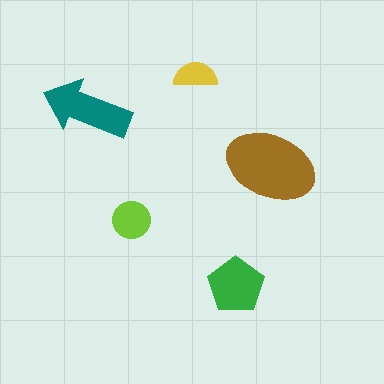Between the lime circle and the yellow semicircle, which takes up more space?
The lime circle.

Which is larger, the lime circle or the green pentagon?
The green pentagon.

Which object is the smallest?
The yellow semicircle.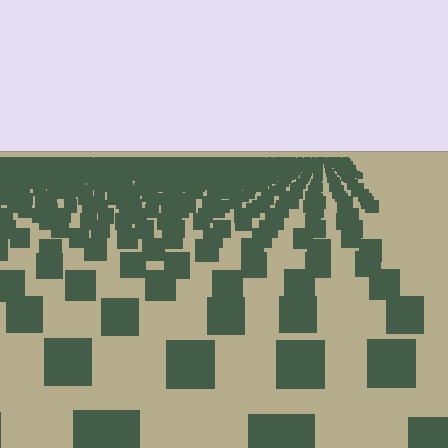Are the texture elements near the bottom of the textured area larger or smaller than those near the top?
Larger. Near the bottom, elements are closer to the viewer and appear at a bigger on-screen size.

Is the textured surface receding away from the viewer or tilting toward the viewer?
The surface is receding away from the viewer. Texture elements get smaller and denser toward the top.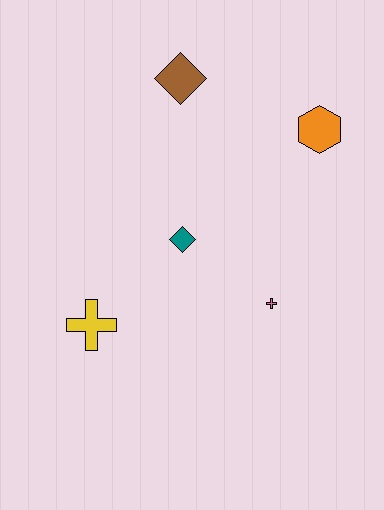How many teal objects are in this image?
There is 1 teal object.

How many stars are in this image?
There are no stars.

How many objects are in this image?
There are 5 objects.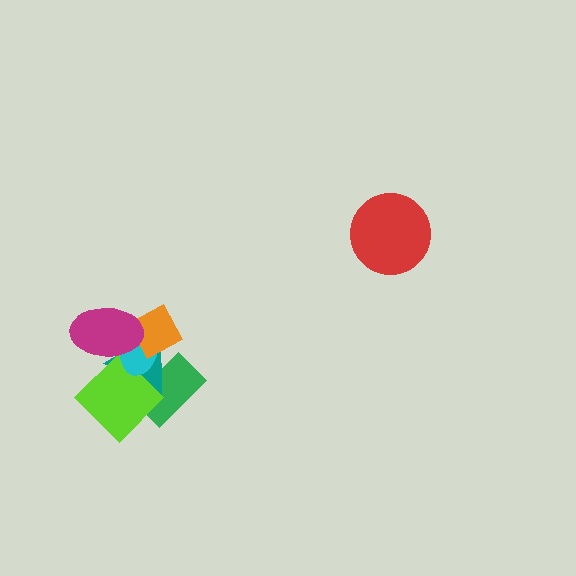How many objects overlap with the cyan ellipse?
5 objects overlap with the cyan ellipse.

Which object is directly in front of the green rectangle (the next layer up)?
The teal triangle is directly in front of the green rectangle.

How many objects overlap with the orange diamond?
3 objects overlap with the orange diamond.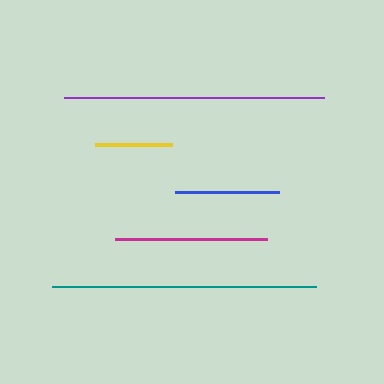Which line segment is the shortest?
The yellow line is the shortest at approximately 77 pixels.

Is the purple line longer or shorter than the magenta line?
The purple line is longer than the magenta line.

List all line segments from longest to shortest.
From longest to shortest: teal, purple, magenta, blue, yellow.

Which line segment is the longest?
The teal line is the longest at approximately 264 pixels.